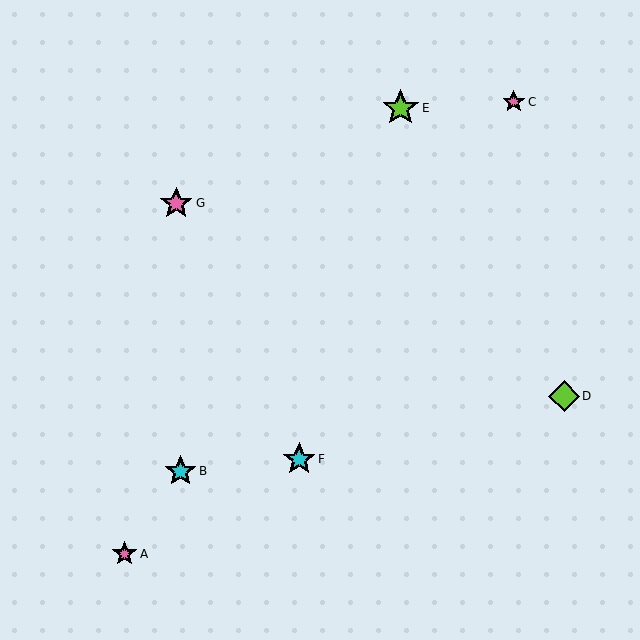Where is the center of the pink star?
The center of the pink star is at (176, 203).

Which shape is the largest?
The lime star (labeled E) is the largest.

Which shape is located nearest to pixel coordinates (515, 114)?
The pink star (labeled C) at (514, 102) is nearest to that location.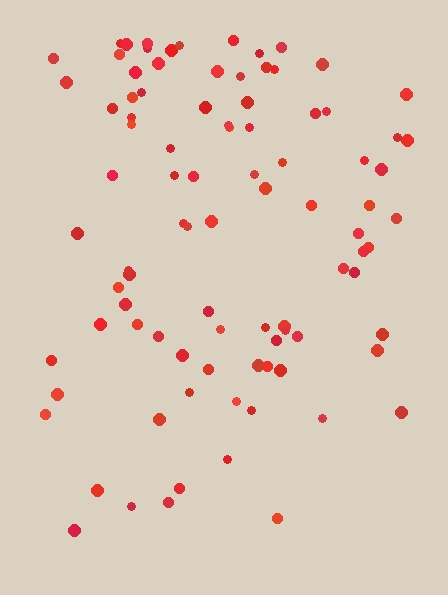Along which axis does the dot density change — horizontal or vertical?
Vertical.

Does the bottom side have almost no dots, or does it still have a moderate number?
Still a moderate number, just noticeably fewer than the top.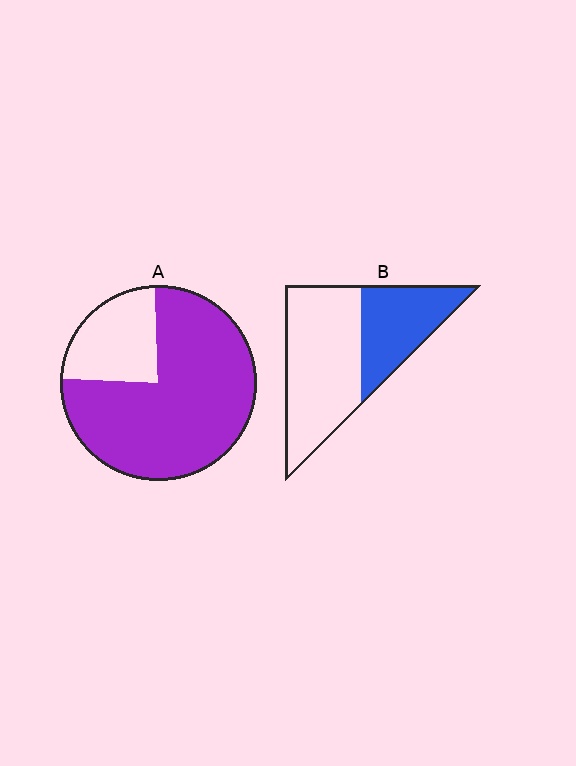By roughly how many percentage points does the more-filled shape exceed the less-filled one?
By roughly 40 percentage points (A over B).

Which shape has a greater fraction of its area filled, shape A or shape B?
Shape A.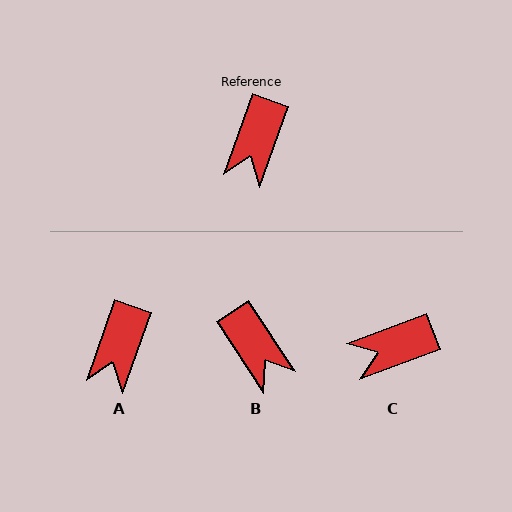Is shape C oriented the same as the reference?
No, it is off by about 50 degrees.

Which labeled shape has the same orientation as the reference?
A.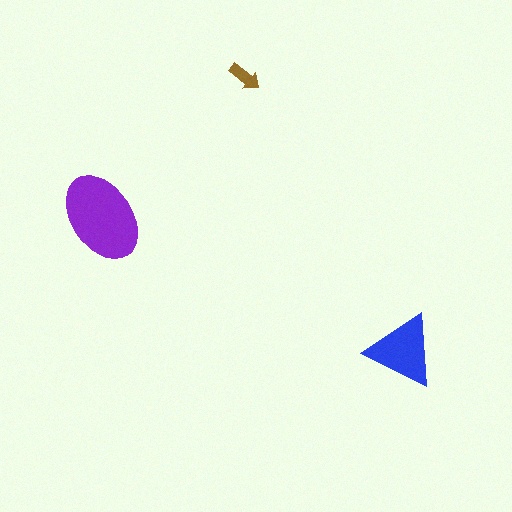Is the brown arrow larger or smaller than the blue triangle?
Smaller.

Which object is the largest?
The purple ellipse.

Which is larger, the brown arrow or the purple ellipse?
The purple ellipse.